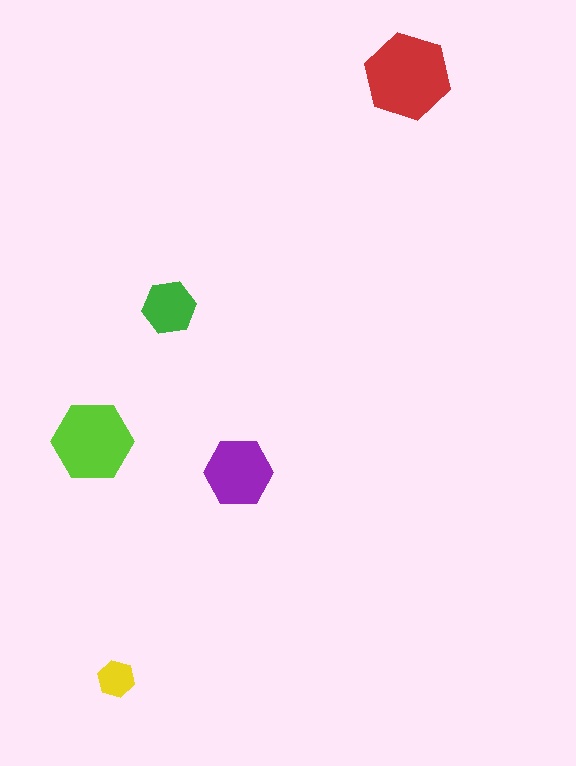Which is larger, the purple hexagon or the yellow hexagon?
The purple one.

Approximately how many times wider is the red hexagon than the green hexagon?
About 1.5 times wider.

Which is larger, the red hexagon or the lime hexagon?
The red one.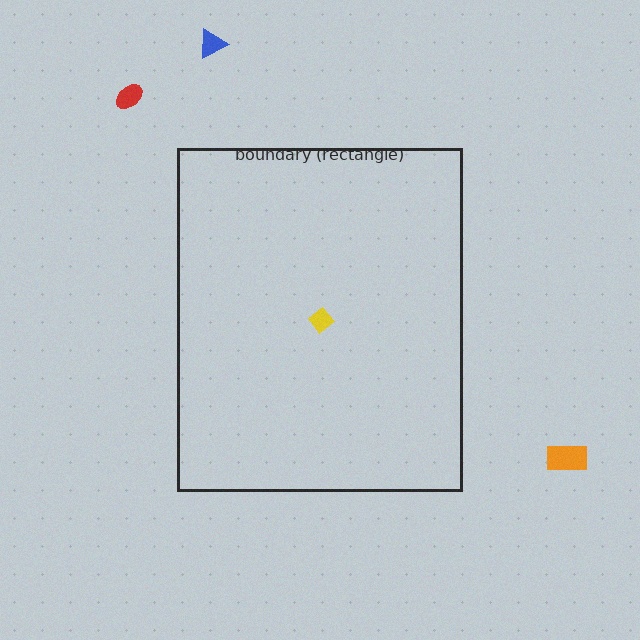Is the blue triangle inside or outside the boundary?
Outside.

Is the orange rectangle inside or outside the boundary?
Outside.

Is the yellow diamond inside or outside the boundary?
Inside.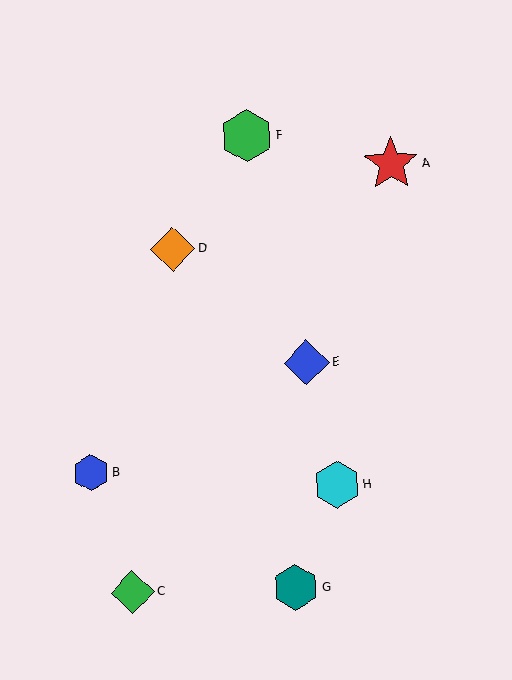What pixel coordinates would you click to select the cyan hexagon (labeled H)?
Click at (337, 485) to select the cyan hexagon H.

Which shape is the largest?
The red star (labeled A) is the largest.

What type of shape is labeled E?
Shape E is a blue diamond.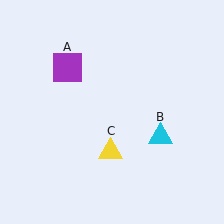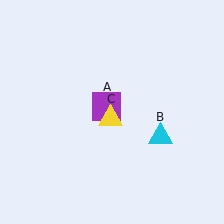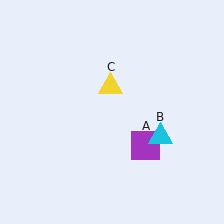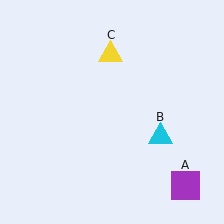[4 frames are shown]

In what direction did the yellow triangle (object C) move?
The yellow triangle (object C) moved up.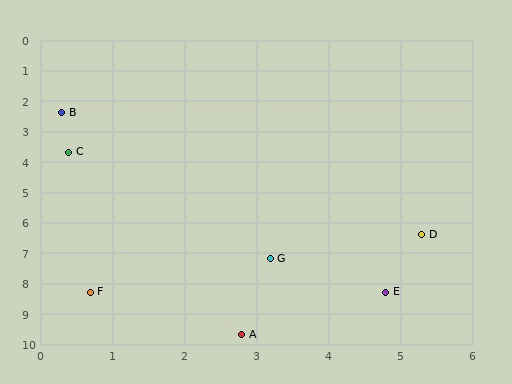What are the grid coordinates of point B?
Point B is at approximately (0.3, 2.4).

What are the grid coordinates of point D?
Point D is at approximately (5.3, 6.4).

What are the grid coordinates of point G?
Point G is at approximately (3.2, 7.2).